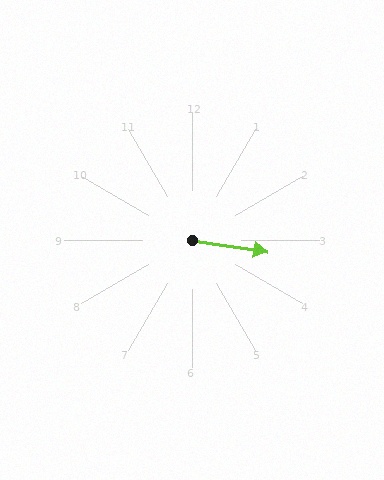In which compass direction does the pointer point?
East.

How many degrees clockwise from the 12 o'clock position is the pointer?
Approximately 99 degrees.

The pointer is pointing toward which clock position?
Roughly 3 o'clock.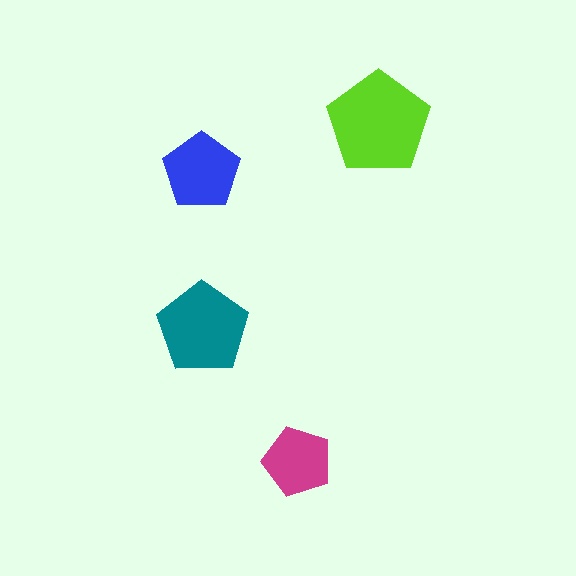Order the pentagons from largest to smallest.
the lime one, the teal one, the blue one, the magenta one.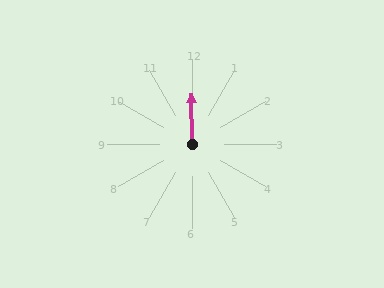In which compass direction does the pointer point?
North.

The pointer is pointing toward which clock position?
Roughly 12 o'clock.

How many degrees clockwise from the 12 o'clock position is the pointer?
Approximately 360 degrees.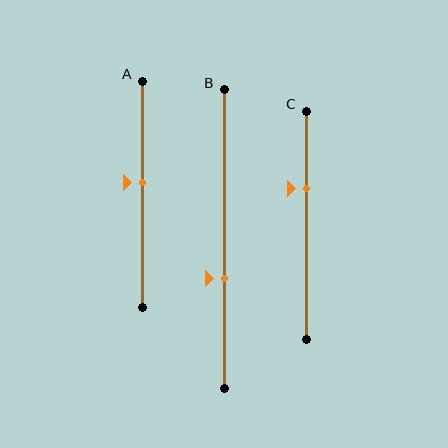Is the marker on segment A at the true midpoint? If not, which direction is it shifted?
No, the marker on segment A is shifted upward by about 5% of the segment length.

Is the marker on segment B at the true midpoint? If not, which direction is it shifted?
No, the marker on segment B is shifted downward by about 13% of the segment length.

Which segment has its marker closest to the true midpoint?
Segment A has its marker closest to the true midpoint.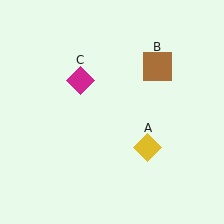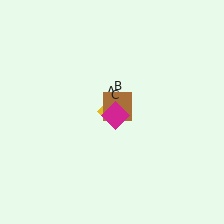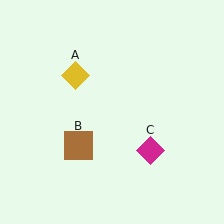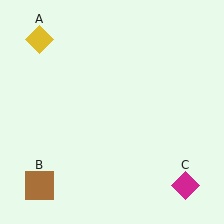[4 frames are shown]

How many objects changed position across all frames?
3 objects changed position: yellow diamond (object A), brown square (object B), magenta diamond (object C).